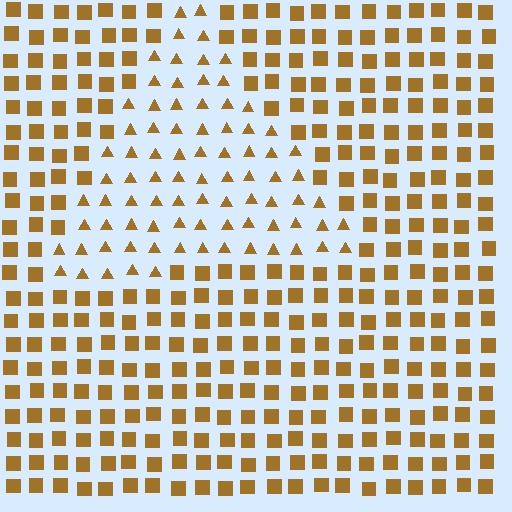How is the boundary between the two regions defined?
The boundary is defined by a change in element shape: triangles inside vs. squares outside. All elements share the same color and spacing.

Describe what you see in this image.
The image is filled with small brown elements arranged in a uniform grid. A triangle-shaped region contains triangles, while the surrounding area contains squares. The boundary is defined purely by the change in element shape.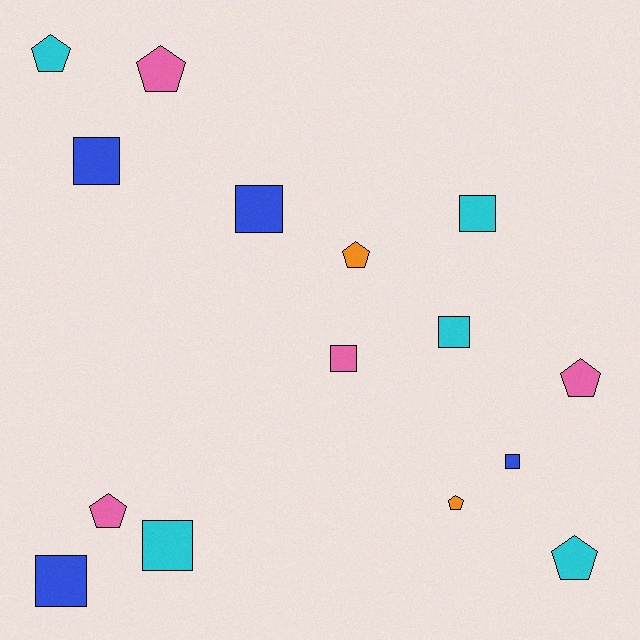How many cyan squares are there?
There are 3 cyan squares.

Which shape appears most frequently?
Square, with 8 objects.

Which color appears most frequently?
Cyan, with 5 objects.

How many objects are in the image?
There are 15 objects.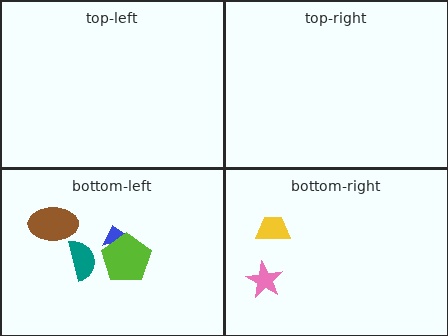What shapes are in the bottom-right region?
The pink star, the yellow trapezoid.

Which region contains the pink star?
The bottom-right region.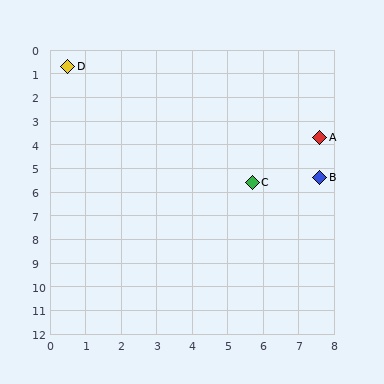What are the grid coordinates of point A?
Point A is at approximately (7.6, 3.7).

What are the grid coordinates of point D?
Point D is at approximately (0.5, 0.7).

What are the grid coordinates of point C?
Point C is at approximately (5.7, 5.6).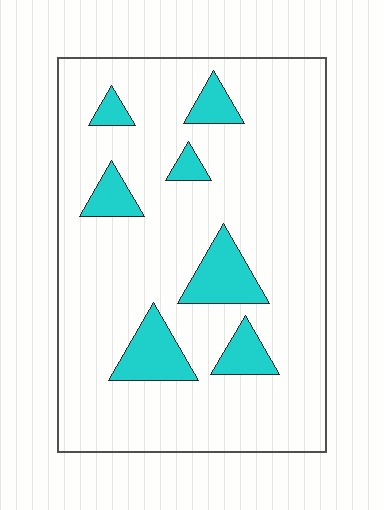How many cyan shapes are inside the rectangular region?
7.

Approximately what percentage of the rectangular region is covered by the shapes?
Approximately 15%.